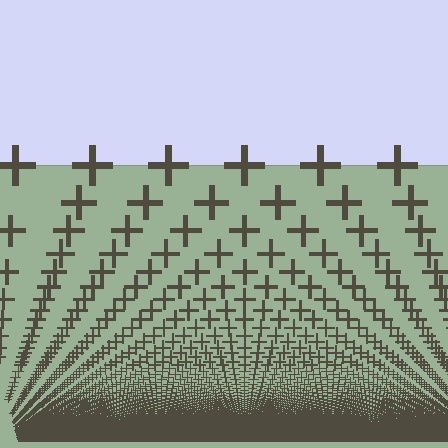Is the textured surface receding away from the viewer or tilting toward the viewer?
The surface appears to tilt toward the viewer. Texture elements get larger and sparser toward the top.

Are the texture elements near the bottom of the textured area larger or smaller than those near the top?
Smaller. The gradient is inverted — elements near the bottom are smaller and denser.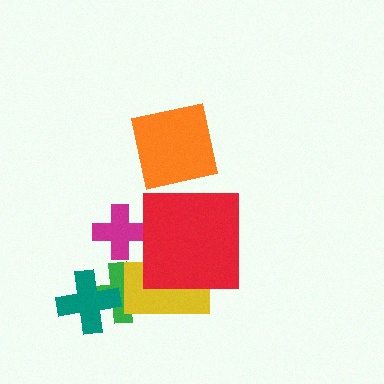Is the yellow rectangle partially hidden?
Yes, it is partially covered by another shape.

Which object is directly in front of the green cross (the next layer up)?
The teal cross is directly in front of the green cross.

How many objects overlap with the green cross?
2 objects overlap with the green cross.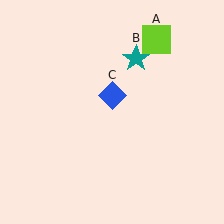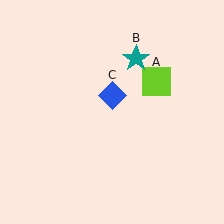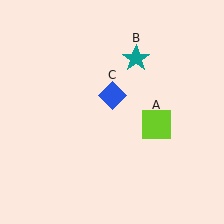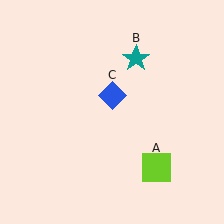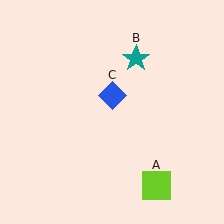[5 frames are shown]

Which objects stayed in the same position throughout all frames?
Teal star (object B) and blue diamond (object C) remained stationary.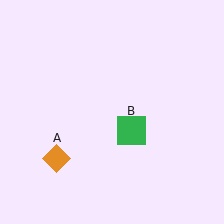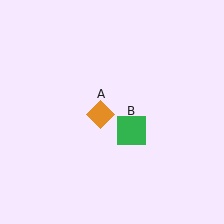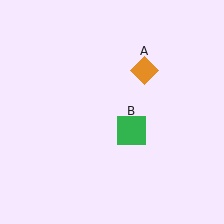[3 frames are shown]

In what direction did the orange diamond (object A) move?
The orange diamond (object A) moved up and to the right.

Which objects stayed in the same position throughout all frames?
Green square (object B) remained stationary.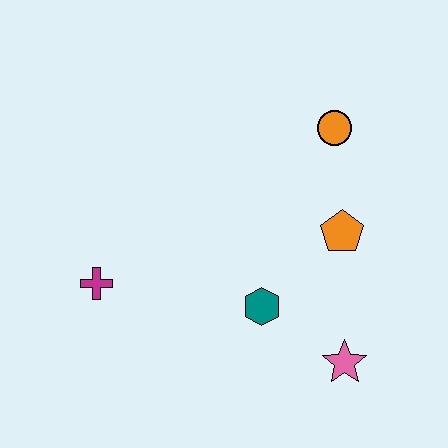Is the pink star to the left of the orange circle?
No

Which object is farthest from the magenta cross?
The orange circle is farthest from the magenta cross.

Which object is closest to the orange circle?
The orange pentagon is closest to the orange circle.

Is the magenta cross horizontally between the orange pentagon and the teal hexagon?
No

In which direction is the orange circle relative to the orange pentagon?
The orange circle is above the orange pentagon.